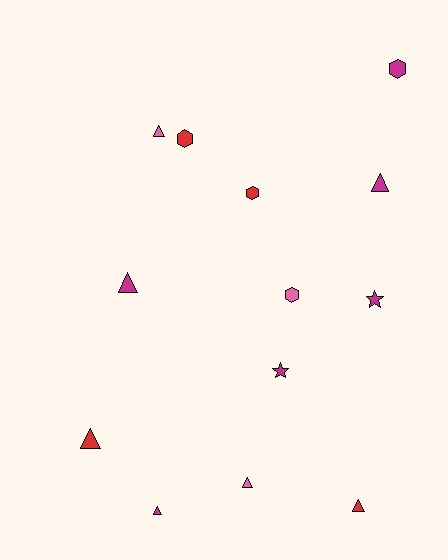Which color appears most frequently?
Magenta, with 6 objects.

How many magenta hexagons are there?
There is 1 magenta hexagon.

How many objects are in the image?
There are 13 objects.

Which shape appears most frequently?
Triangle, with 7 objects.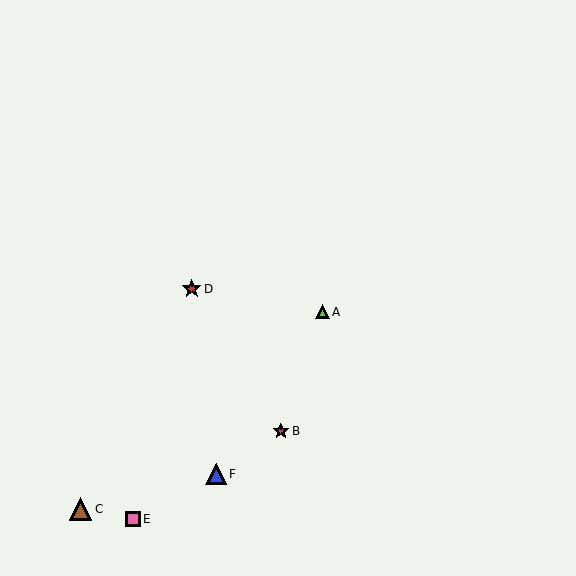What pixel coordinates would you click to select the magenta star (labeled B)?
Click at (281, 431) to select the magenta star B.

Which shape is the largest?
The brown triangle (labeled C) is the largest.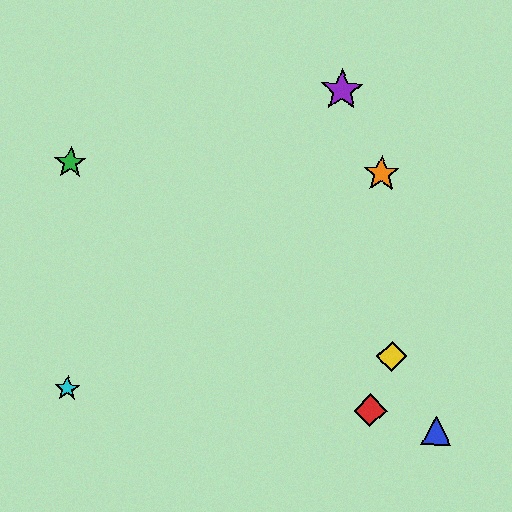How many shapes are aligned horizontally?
2 shapes (the green star, the orange star) are aligned horizontally.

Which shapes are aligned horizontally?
The green star, the orange star are aligned horizontally.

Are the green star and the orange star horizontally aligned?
Yes, both are at y≈163.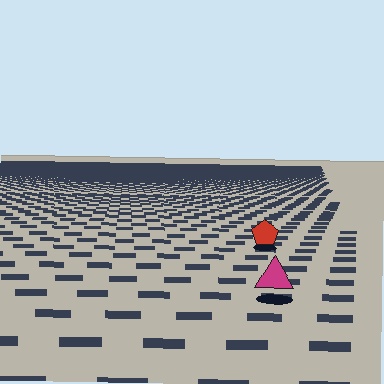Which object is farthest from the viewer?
The red pentagon is farthest from the viewer. It appears smaller and the ground texture around it is denser.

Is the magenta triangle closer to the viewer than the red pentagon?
Yes. The magenta triangle is closer — you can tell from the texture gradient: the ground texture is coarser near it.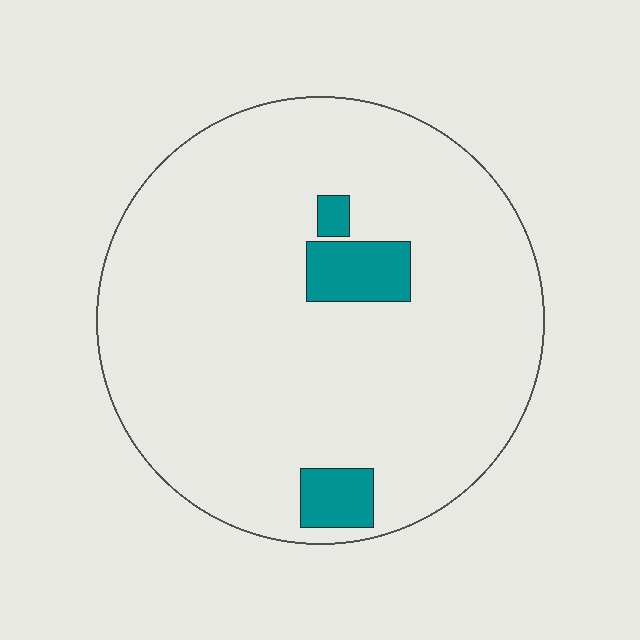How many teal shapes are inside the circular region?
3.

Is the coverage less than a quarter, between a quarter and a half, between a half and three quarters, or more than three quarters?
Less than a quarter.